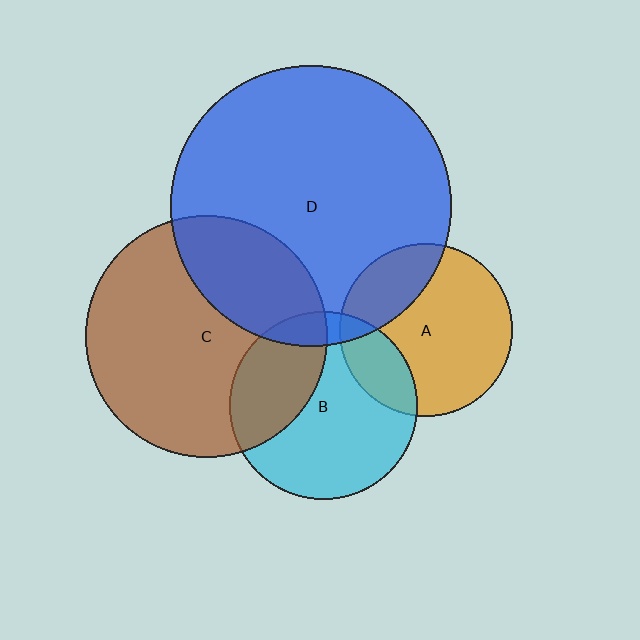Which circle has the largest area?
Circle D (blue).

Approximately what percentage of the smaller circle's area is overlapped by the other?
Approximately 20%.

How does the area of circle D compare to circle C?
Approximately 1.3 times.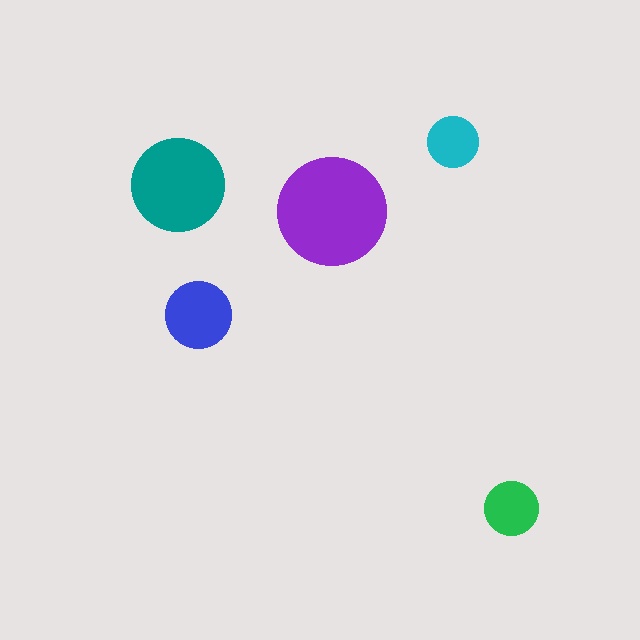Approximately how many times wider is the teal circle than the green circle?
About 1.5 times wider.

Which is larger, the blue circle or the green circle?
The blue one.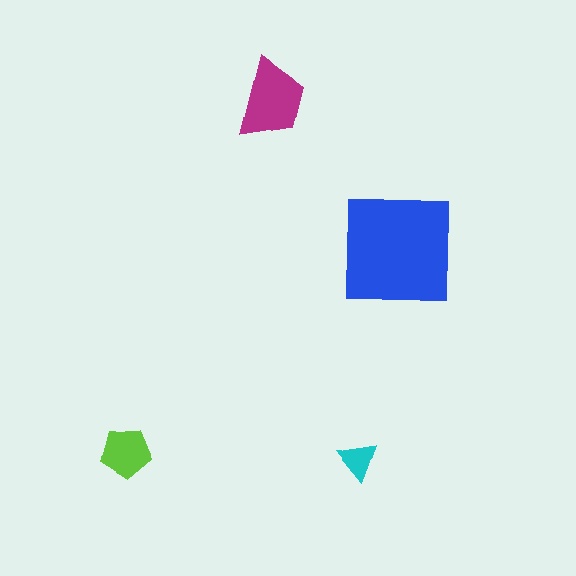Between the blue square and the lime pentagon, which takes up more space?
The blue square.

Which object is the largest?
The blue square.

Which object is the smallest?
The cyan triangle.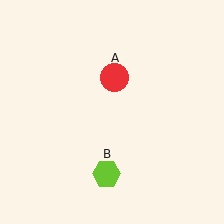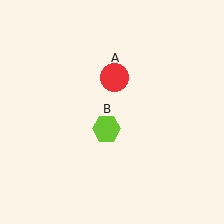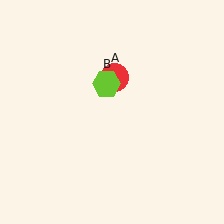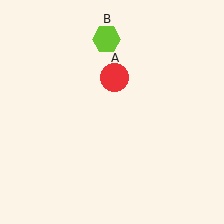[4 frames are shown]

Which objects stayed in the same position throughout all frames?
Red circle (object A) remained stationary.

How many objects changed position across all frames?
1 object changed position: lime hexagon (object B).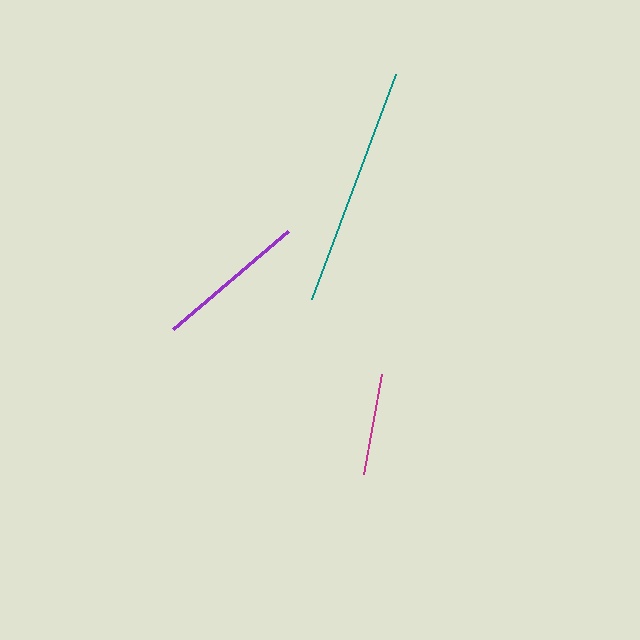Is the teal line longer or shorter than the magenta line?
The teal line is longer than the magenta line.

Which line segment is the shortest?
The magenta line is the shortest at approximately 101 pixels.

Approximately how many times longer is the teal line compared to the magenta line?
The teal line is approximately 2.4 times the length of the magenta line.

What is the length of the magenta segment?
The magenta segment is approximately 101 pixels long.